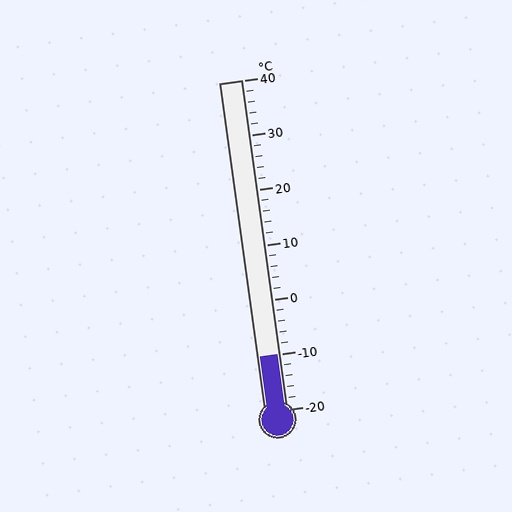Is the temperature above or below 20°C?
The temperature is below 20°C.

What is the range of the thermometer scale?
The thermometer scale ranges from -20°C to 40°C.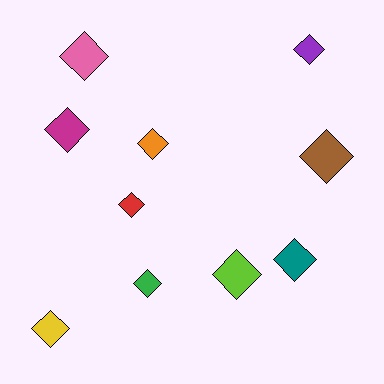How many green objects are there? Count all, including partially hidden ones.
There is 1 green object.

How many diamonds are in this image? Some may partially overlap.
There are 10 diamonds.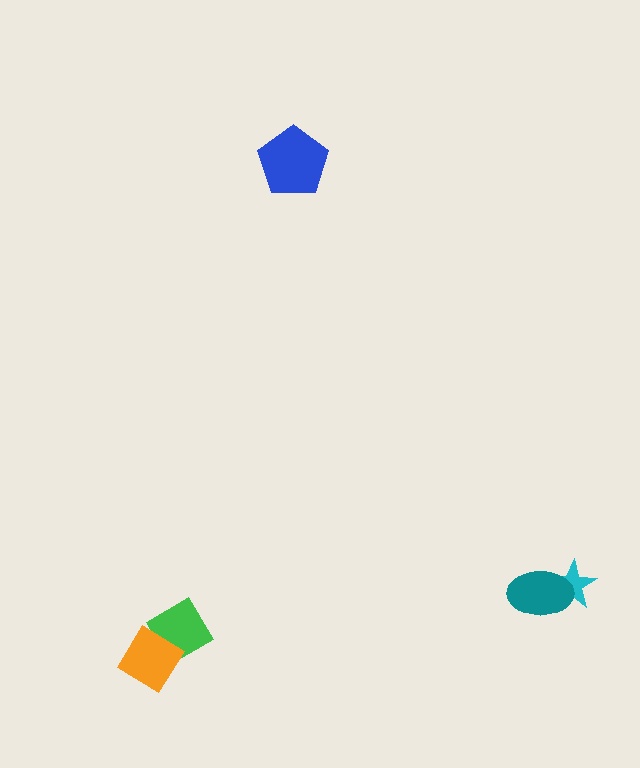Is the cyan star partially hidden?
Yes, it is partially covered by another shape.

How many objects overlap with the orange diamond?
1 object overlaps with the orange diamond.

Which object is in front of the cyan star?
The teal ellipse is in front of the cyan star.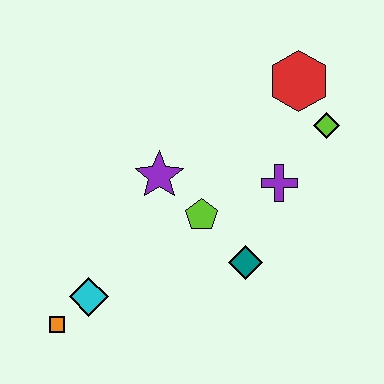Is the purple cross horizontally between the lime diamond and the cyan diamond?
Yes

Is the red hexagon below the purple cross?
No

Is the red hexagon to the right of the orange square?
Yes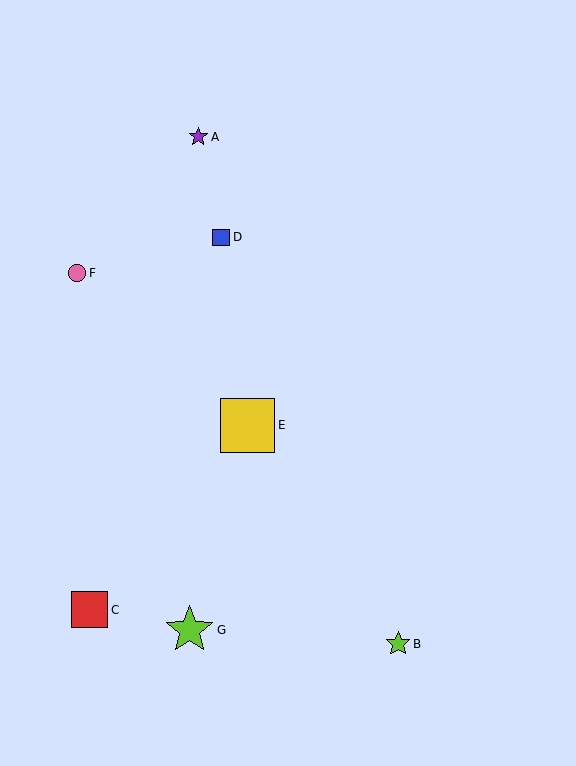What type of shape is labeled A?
Shape A is a purple star.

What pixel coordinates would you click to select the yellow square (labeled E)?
Click at (248, 425) to select the yellow square E.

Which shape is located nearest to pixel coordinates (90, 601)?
The red square (labeled C) at (89, 610) is nearest to that location.